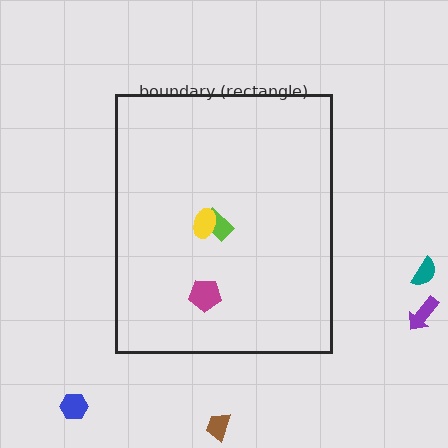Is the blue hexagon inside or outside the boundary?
Outside.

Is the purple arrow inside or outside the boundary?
Outside.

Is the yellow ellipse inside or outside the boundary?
Inside.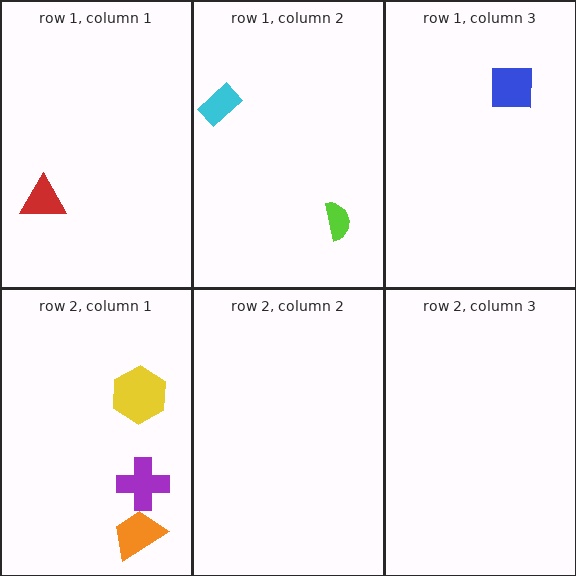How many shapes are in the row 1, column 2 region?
2.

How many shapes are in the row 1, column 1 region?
1.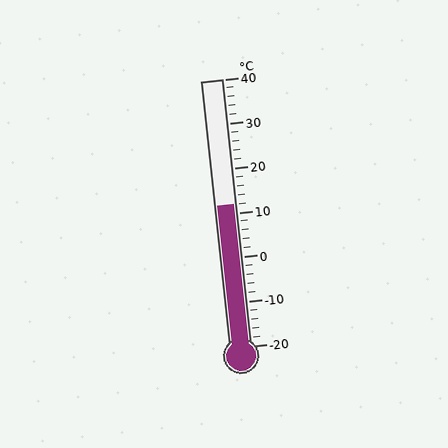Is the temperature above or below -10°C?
The temperature is above -10°C.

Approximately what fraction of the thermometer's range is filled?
The thermometer is filled to approximately 55% of its range.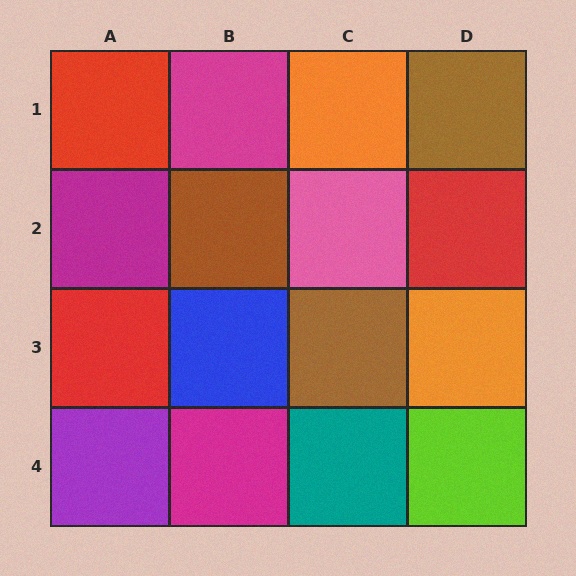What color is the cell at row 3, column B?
Blue.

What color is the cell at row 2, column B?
Brown.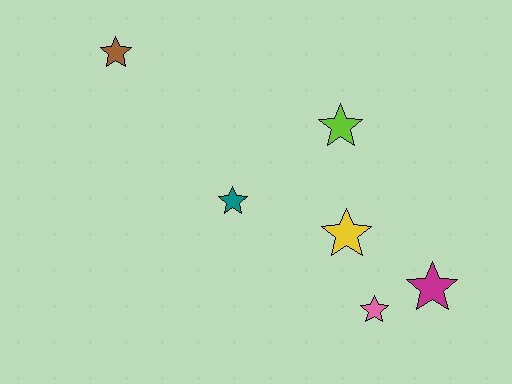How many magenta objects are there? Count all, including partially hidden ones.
There is 1 magenta object.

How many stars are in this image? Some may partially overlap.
There are 6 stars.